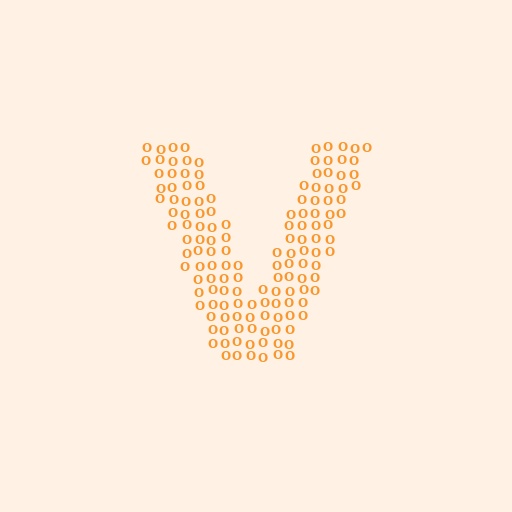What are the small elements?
The small elements are letter O's.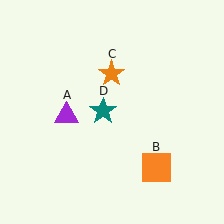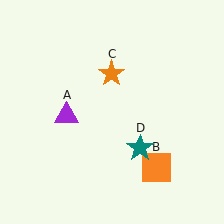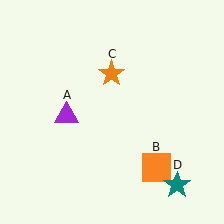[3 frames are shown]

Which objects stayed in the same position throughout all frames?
Purple triangle (object A) and orange square (object B) and orange star (object C) remained stationary.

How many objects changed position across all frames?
1 object changed position: teal star (object D).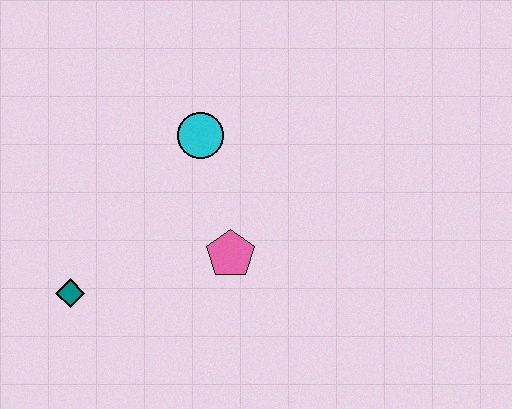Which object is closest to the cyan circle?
The pink pentagon is closest to the cyan circle.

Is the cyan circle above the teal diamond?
Yes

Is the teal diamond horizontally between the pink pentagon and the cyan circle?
No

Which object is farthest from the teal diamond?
The cyan circle is farthest from the teal diamond.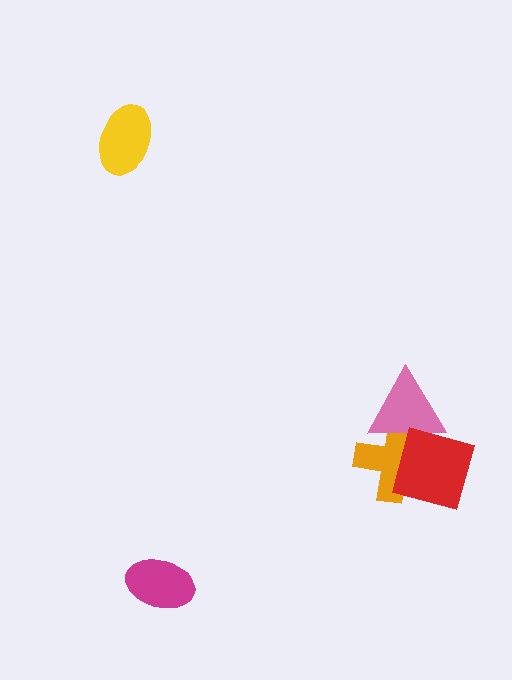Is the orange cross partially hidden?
Yes, it is partially covered by another shape.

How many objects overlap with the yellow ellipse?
0 objects overlap with the yellow ellipse.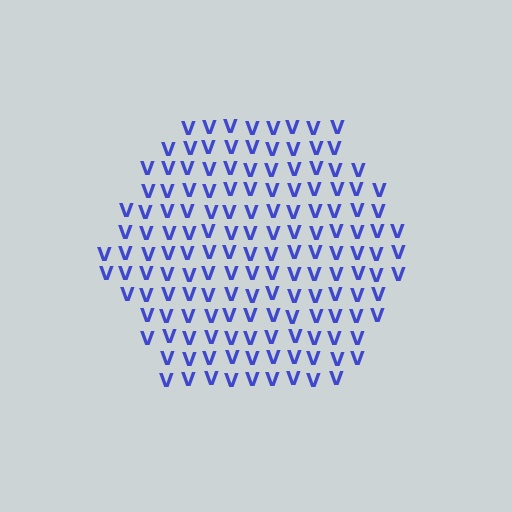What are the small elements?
The small elements are letter V's.